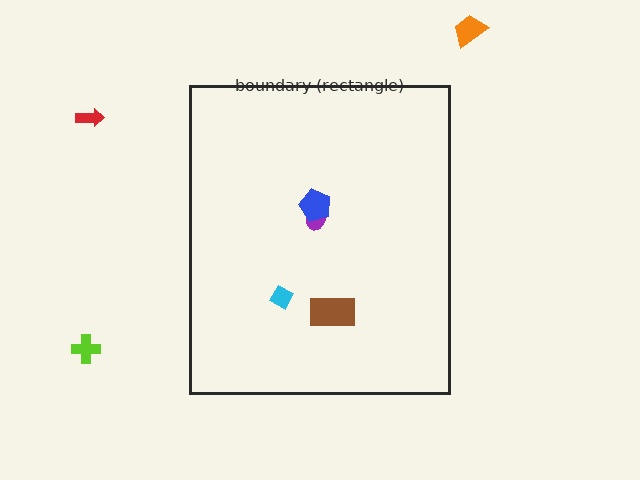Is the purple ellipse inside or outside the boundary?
Inside.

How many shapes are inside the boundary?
4 inside, 3 outside.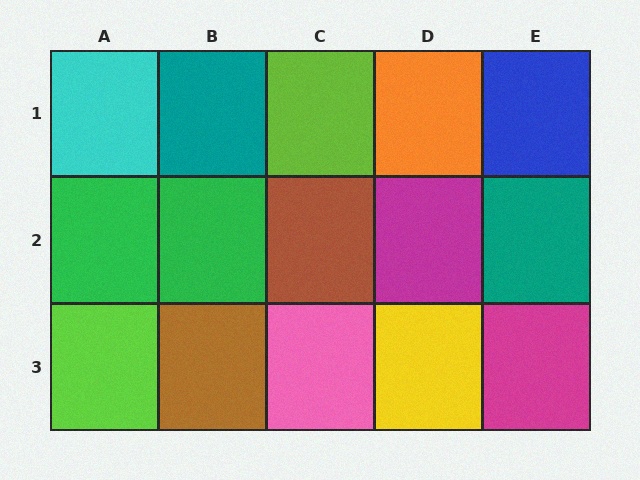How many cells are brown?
2 cells are brown.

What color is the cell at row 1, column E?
Blue.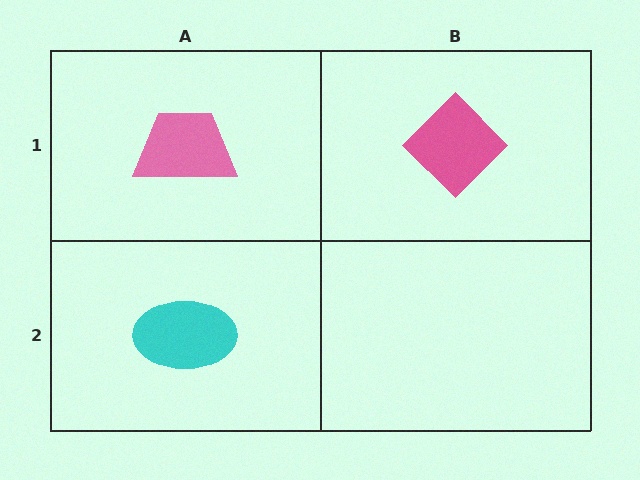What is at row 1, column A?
A pink trapezoid.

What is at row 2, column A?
A cyan ellipse.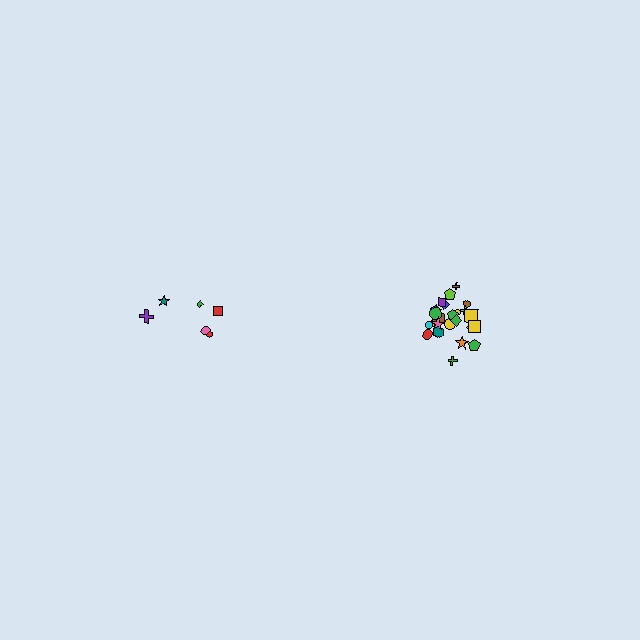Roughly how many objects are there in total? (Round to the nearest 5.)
Roughly 30 objects in total.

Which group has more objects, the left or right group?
The right group.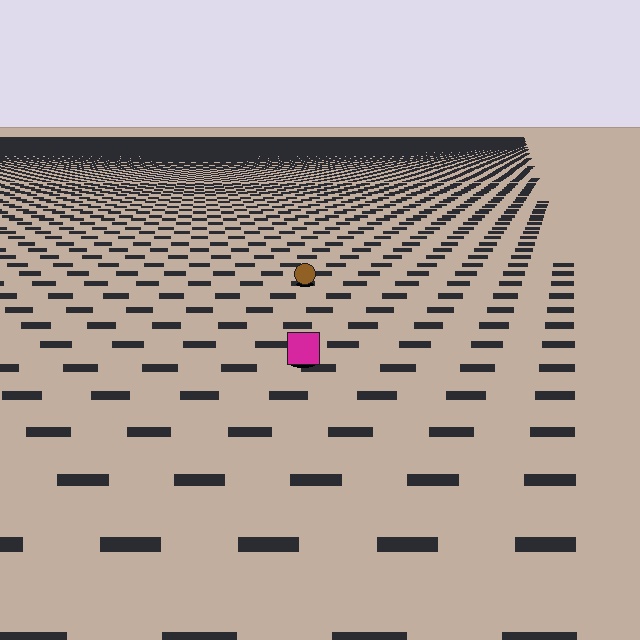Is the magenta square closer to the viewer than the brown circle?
Yes. The magenta square is closer — you can tell from the texture gradient: the ground texture is coarser near it.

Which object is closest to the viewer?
The magenta square is closest. The texture marks near it are larger and more spread out.